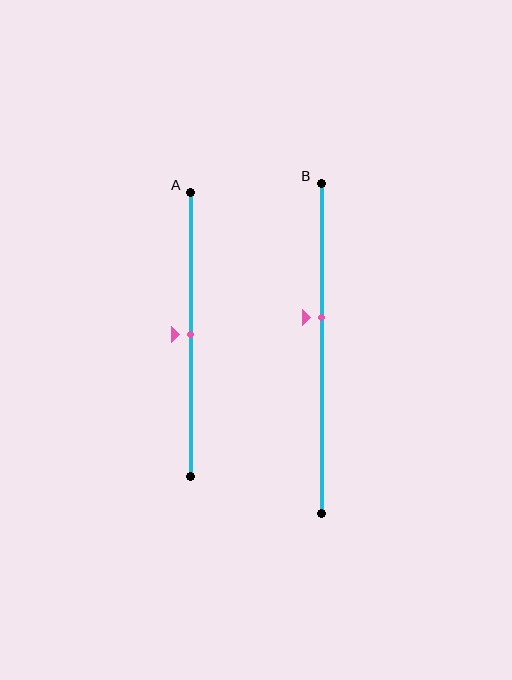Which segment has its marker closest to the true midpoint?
Segment A has its marker closest to the true midpoint.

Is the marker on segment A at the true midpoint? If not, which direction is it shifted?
Yes, the marker on segment A is at the true midpoint.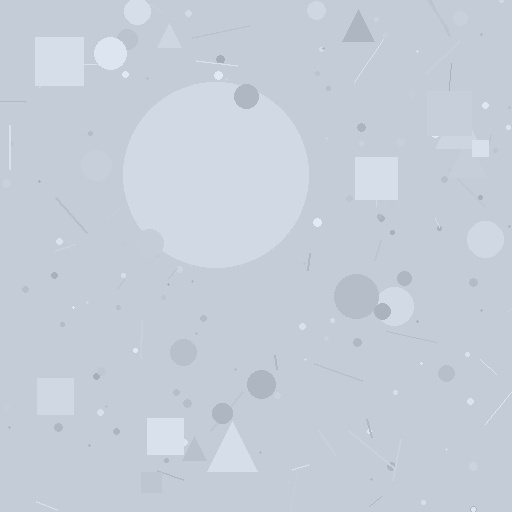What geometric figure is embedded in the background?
A circle is embedded in the background.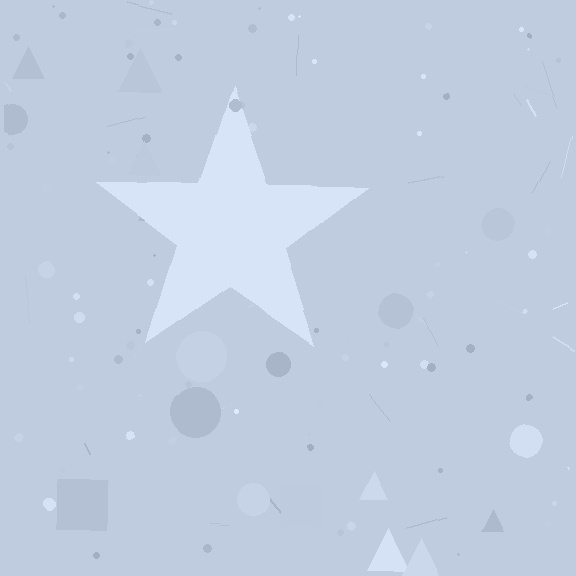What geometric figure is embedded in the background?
A star is embedded in the background.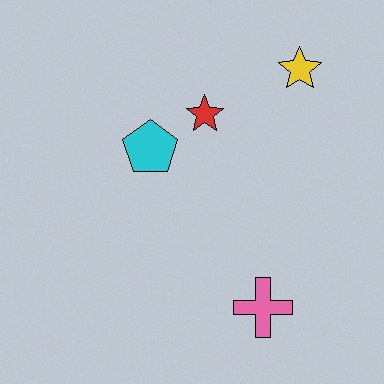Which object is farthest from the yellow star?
The pink cross is farthest from the yellow star.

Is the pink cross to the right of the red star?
Yes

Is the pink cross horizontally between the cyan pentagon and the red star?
No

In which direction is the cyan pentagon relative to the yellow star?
The cyan pentagon is to the left of the yellow star.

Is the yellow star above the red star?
Yes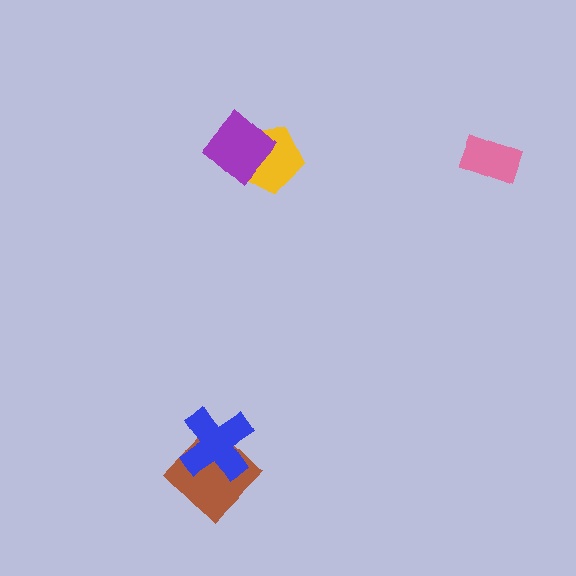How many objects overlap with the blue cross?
1 object overlaps with the blue cross.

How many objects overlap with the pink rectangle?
0 objects overlap with the pink rectangle.